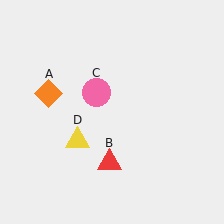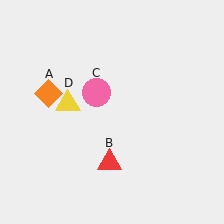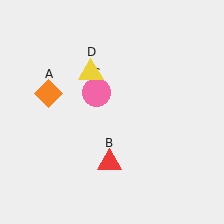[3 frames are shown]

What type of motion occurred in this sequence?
The yellow triangle (object D) rotated clockwise around the center of the scene.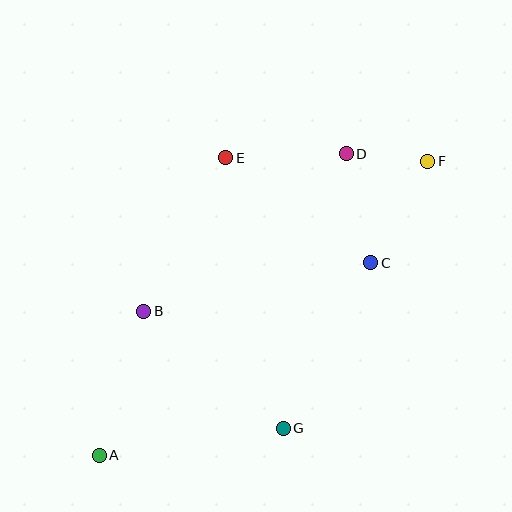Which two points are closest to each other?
Points D and F are closest to each other.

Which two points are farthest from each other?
Points A and F are farthest from each other.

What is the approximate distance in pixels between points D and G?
The distance between D and G is approximately 282 pixels.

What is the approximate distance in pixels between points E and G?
The distance between E and G is approximately 277 pixels.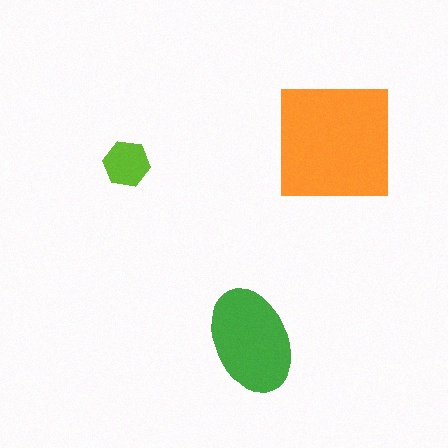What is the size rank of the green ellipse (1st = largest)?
2nd.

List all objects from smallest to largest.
The lime hexagon, the green ellipse, the orange square.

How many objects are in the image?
There are 3 objects in the image.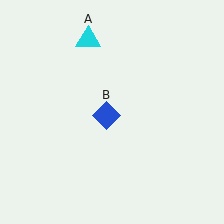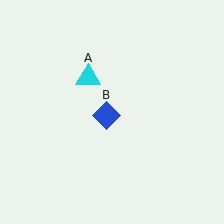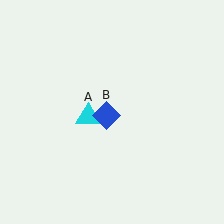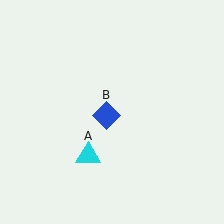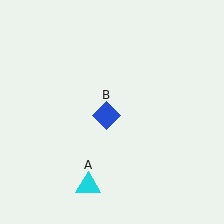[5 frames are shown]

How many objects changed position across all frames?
1 object changed position: cyan triangle (object A).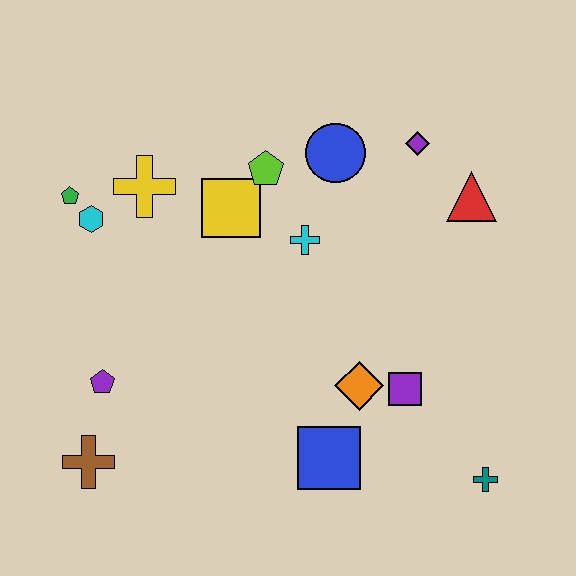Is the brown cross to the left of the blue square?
Yes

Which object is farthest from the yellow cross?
The teal cross is farthest from the yellow cross.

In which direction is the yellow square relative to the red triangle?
The yellow square is to the left of the red triangle.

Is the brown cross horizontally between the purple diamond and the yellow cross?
No